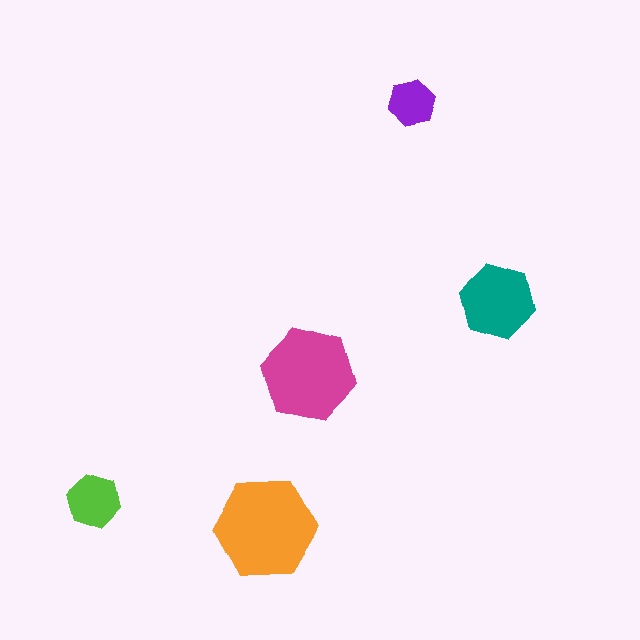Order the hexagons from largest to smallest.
the orange one, the magenta one, the teal one, the lime one, the purple one.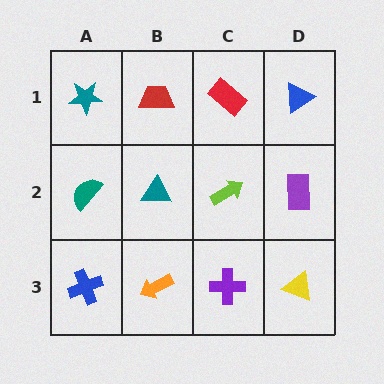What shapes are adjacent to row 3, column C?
A lime arrow (row 2, column C), an orange arrow (row 3, column B), a yellow triangle (row 3, column D).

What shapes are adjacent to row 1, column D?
A purple rectangle (row 2, column D), a red rectangle (row 1, column C).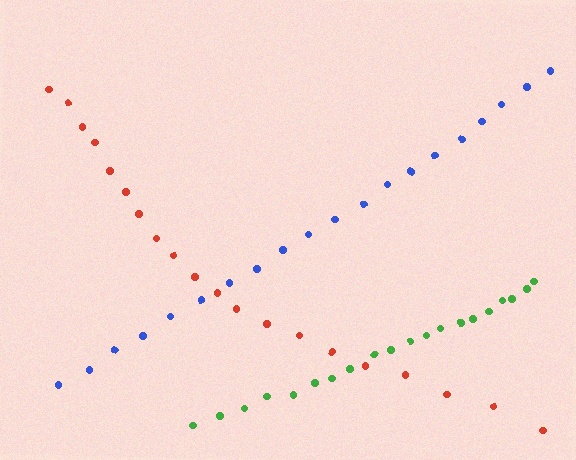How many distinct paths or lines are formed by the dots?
There are 3 distinct paths.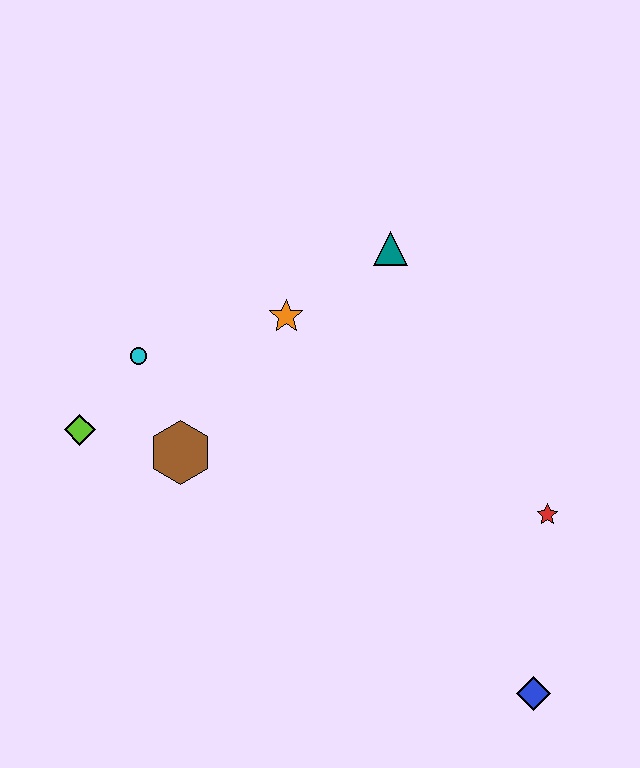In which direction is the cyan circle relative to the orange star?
The cyan circle is to the left of the orange star.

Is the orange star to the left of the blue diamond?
Yes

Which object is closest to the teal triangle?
The orange star is closest to the teal triangle.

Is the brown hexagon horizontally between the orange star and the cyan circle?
Yes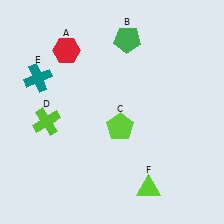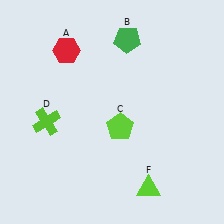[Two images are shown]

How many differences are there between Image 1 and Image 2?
There is 1 difference between the two images.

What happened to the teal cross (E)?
The teal cross (E) was removed in Image 2. It was in the top-left area of Image 1.